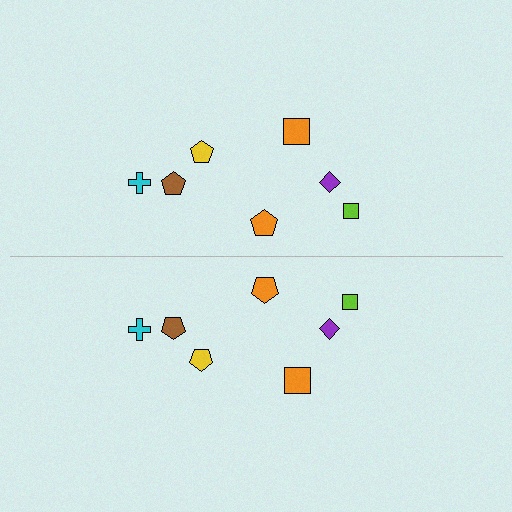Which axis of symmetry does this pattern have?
The pattern has a horizontal axis of symmetry running through the center of the image.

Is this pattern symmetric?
Yes, this pattern has bilateral (reflection) symmetry.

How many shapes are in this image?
There are 14 shapes in this image.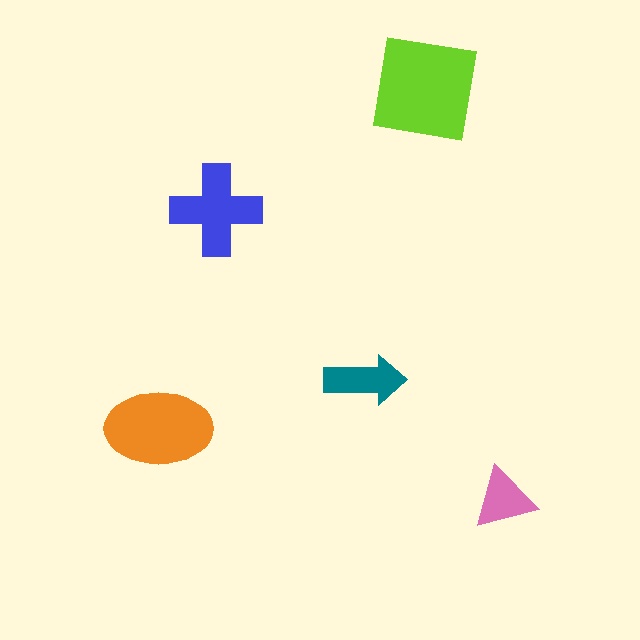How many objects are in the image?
There are 5 objects in the image.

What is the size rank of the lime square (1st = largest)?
1st.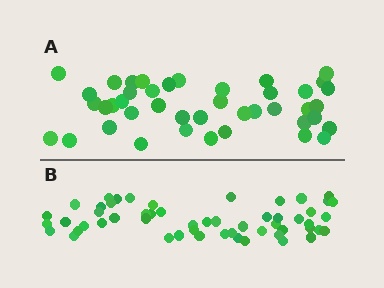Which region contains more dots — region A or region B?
Region B (the bottom region) has more dots.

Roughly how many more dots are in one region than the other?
Region B has roughly 12 or so more dots than region A.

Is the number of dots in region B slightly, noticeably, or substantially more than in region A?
Region B has noticeably more, but not dramatically so. The ratio is roughly 1.3 to 1.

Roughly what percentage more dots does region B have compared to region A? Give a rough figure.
About 30% more.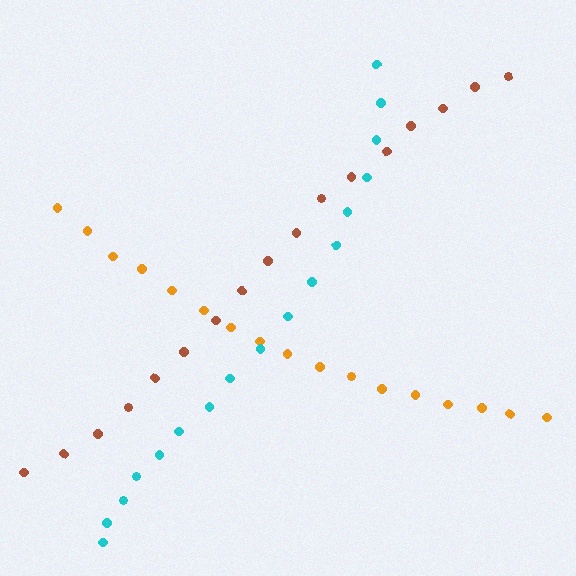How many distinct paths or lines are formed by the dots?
There are 3 distinct paths.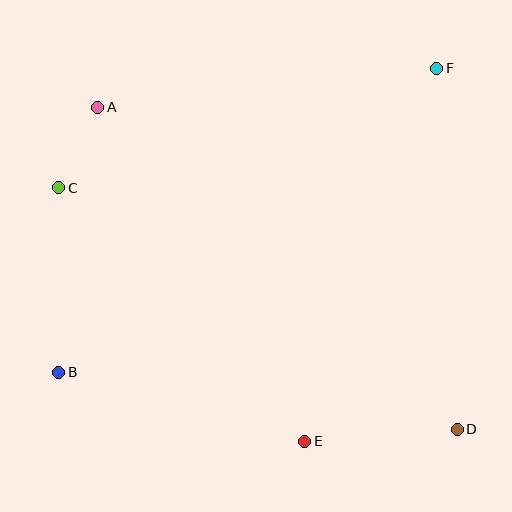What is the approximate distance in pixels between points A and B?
The distance between A and B is approximately 268 pixels.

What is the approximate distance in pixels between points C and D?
The distance between C and D is approximately 466 pixels.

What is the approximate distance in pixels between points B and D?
The distance between B and D is approximately 403 pixels.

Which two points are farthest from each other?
Points B and F are farthest from each other.